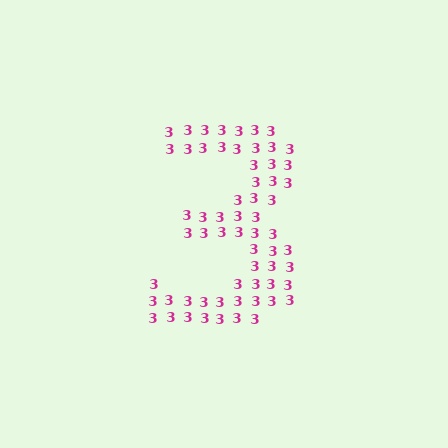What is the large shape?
The large shape is the digit 3.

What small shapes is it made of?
It is made of small digit 3's.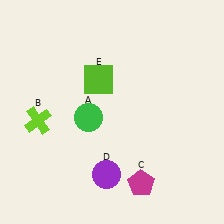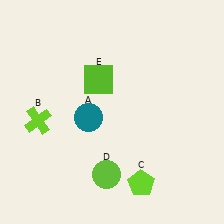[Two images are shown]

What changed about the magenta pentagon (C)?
In Image 1, C is magenta. In Image 2, it changed to lime.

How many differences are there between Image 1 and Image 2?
There are 3 differences between the two images.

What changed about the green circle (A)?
In Image 1, A is green. In Image 2, it changed to teal.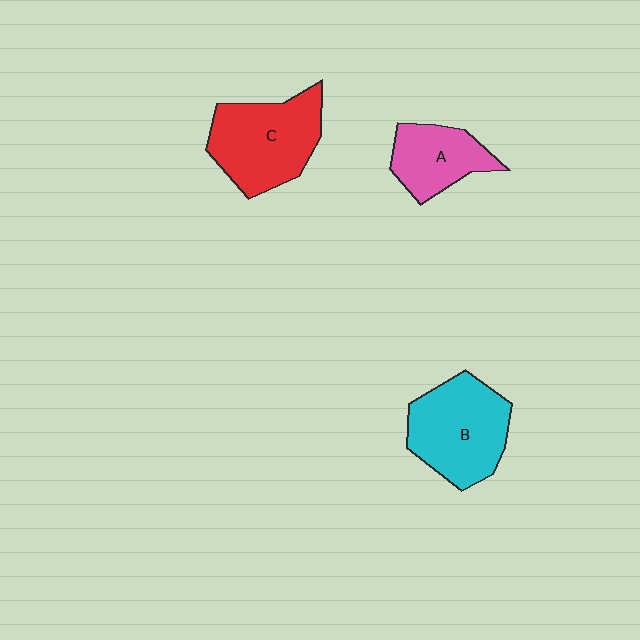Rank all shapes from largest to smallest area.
From largest to smallest: B (cyan), C (red), A (pink).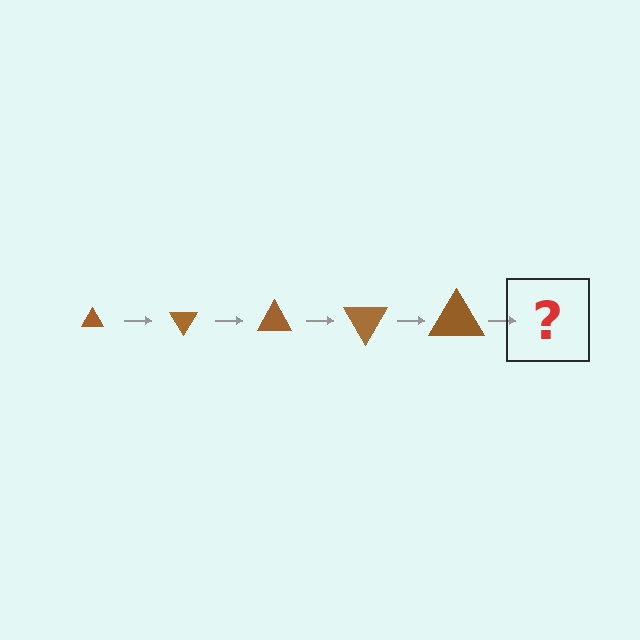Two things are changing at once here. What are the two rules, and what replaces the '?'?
The two rules are that the triangle grows larger each step and it rotates 60 degrees each step. The '?' should be a triangle, larger than the previous one and rotated 300 degrees from the start.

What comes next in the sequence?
The next element should be a triangle, larger than the previous one and rotated 300 degrees from the start.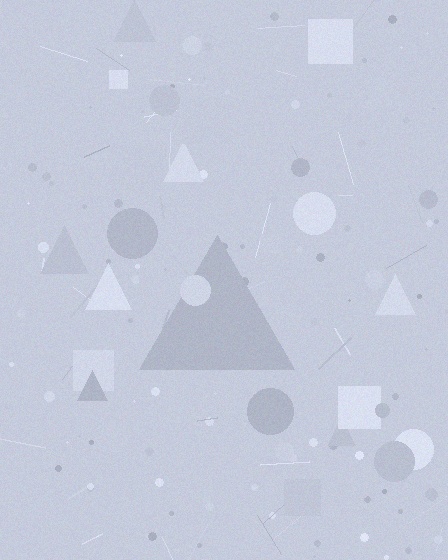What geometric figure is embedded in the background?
A triangle is embedded in the background.